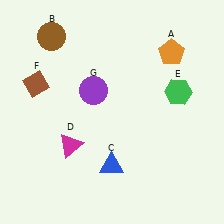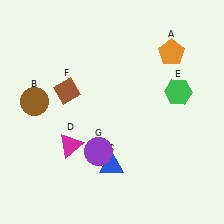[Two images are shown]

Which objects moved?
The objects that moved are: the brown circle (B), the brown diamond (F), the purple circle (G).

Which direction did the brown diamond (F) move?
The brown diamond (F) moved right.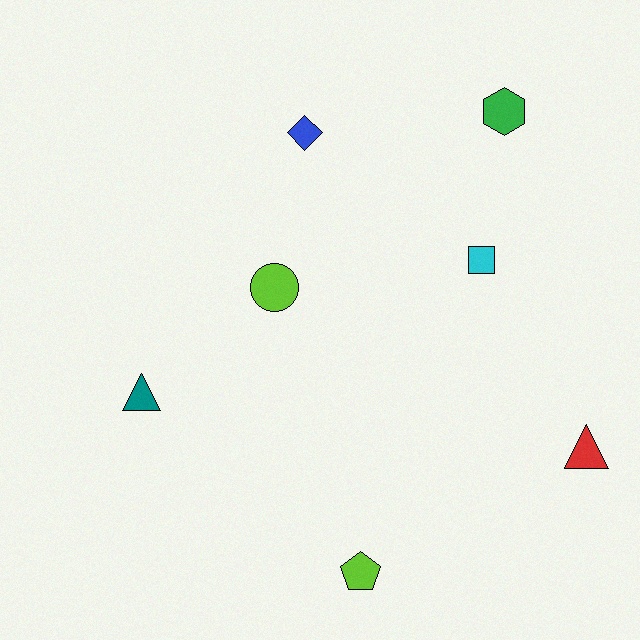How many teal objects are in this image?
There is 1 teal object.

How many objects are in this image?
There are 7 objects.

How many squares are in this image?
There is 1 square.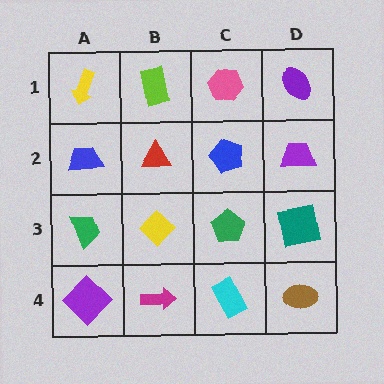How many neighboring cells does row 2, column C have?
4.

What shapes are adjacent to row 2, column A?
A yellow arrow (row 1, column A), a green trapezoid (row 3, column A), a red triangle (row 2, column B).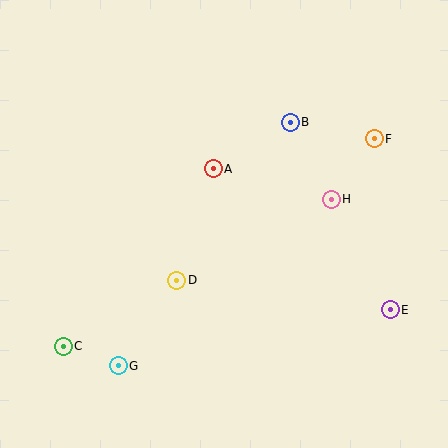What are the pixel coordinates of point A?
Point A is at (213, 169).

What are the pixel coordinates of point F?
Point F is at (374, 139).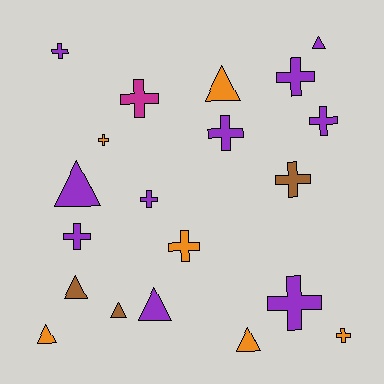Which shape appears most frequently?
Cross, with 12 objects.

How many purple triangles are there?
There are 3 purple triangles.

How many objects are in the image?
There are 20 objects.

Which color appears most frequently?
Purple, with 10 objects.